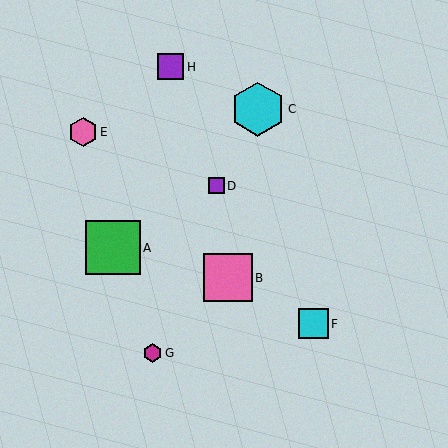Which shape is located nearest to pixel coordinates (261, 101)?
The cyan hexagon (labeled C) at (258, 109) is nearest to that location.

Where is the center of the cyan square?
The center of the cyan square is at (313, 324).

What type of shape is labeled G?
Shape G is a magenta hexagon.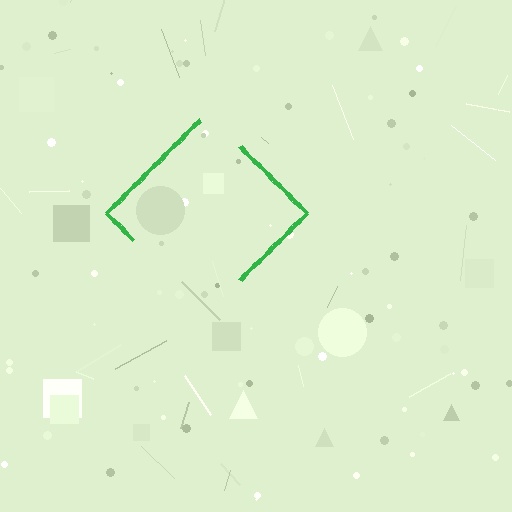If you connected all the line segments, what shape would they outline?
They would outline a diamond.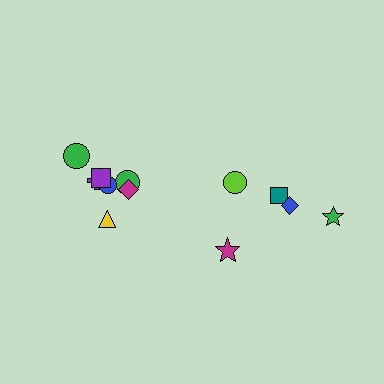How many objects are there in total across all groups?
There are 13 objects.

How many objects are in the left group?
There are 8 objects.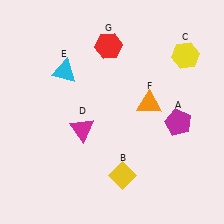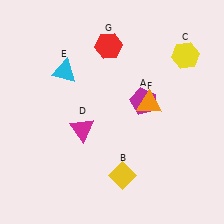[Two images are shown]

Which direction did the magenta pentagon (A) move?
The magenta pentagon (A) moved left.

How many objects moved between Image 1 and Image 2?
1 object moved between the two images.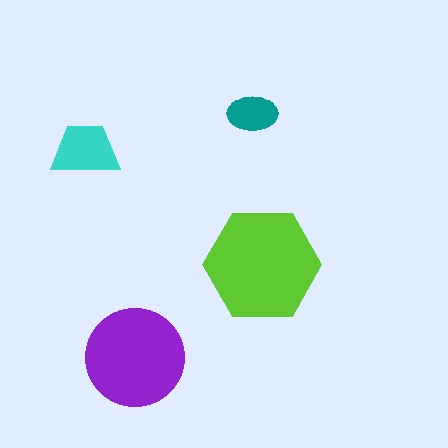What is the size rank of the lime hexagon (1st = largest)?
1st.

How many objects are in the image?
There are 4 objects in the image.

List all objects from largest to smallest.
The lime hexagon, the purple circle, the cyan trapezoid, the teal ellipse.